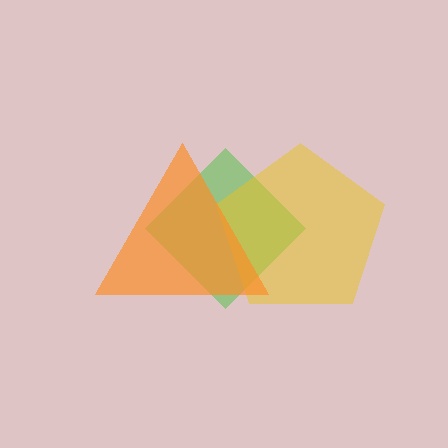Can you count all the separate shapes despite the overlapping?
Yes, there are 3 separate shapes.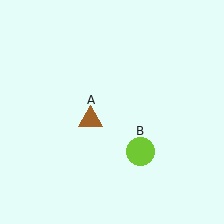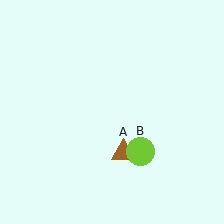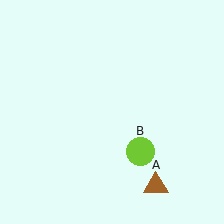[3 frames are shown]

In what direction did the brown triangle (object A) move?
The brown triangle (object A) moved down and to the right.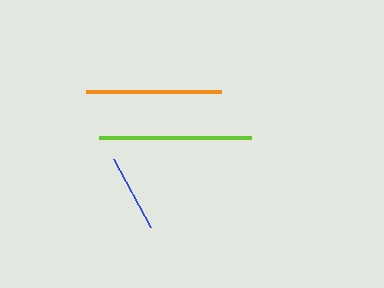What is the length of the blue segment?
The blue segment is approximately 78 pixels long.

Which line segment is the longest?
The lime line is the longest at approximately 152 pixels.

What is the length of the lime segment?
The lime segment is approximately 152 pixels long.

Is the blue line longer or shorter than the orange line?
The orange line is longer than the blue line.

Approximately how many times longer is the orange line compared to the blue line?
The orange line is approximately 1.7 times the length of the blue line.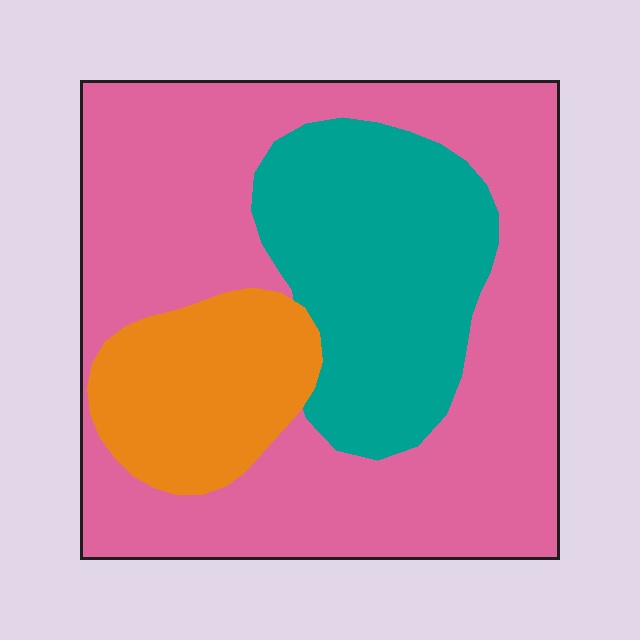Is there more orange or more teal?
Teal.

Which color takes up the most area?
Pink, at roughly 60%.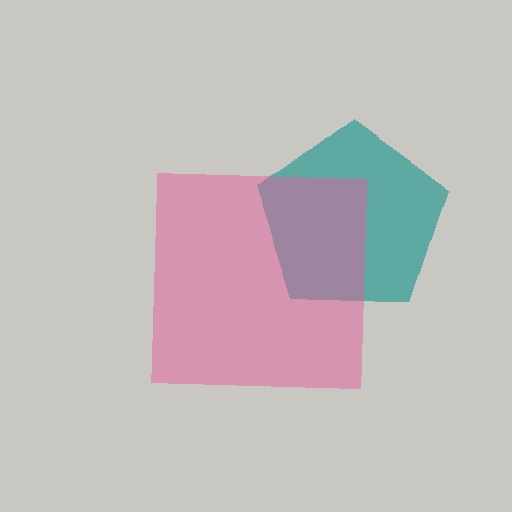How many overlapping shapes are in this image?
There are 2 overlapping shapes in the image.